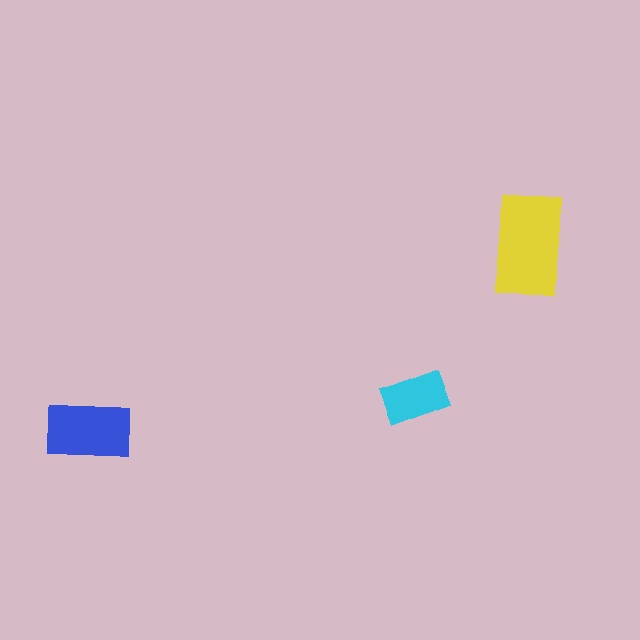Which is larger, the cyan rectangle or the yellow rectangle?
The yellow one.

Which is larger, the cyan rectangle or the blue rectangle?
The blue one.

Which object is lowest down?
The blue rectangle is bottommost.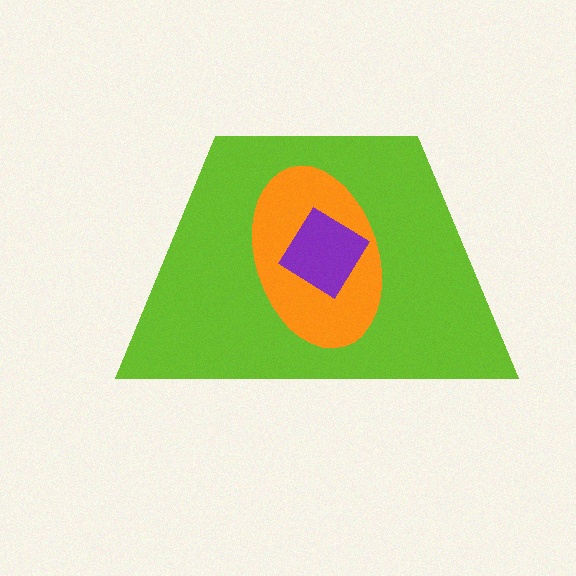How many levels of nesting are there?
3.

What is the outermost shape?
The lime trapezoid.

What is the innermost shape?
The purple diamond.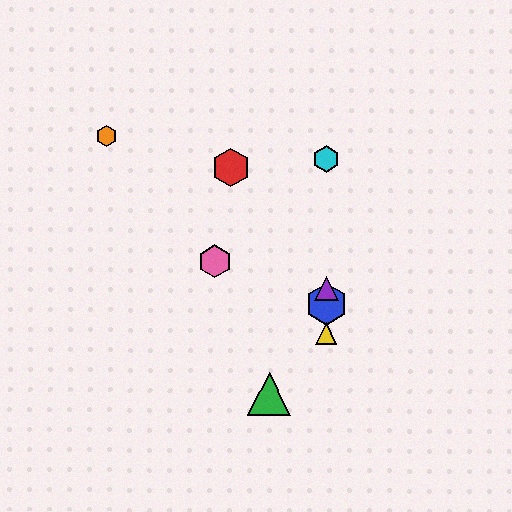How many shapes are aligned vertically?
4 shapes (the blue hexagon, the yellow triangle, the purple triangle, the cyan hexagon) are aligned vertically.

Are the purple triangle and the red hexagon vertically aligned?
No, the purple triangle is at x≈326 and the red hexagon is at x≈231.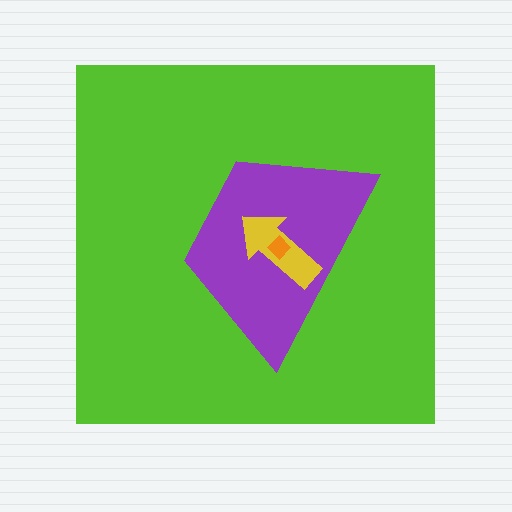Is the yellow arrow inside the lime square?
Yes.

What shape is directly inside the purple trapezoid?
The yellow arrow.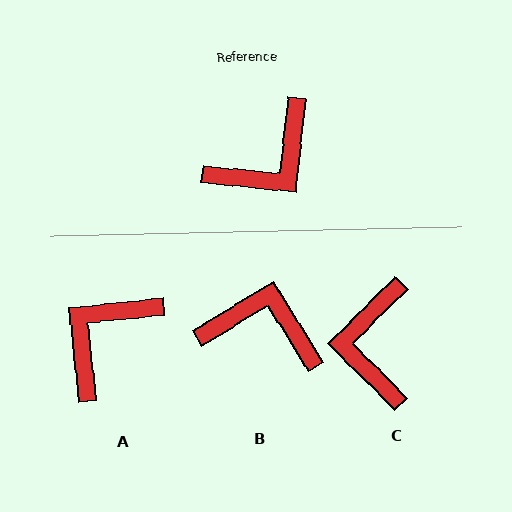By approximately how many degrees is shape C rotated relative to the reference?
Approximately 129 degrees clockwise.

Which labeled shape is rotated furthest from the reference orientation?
A, about 168 degrees away.